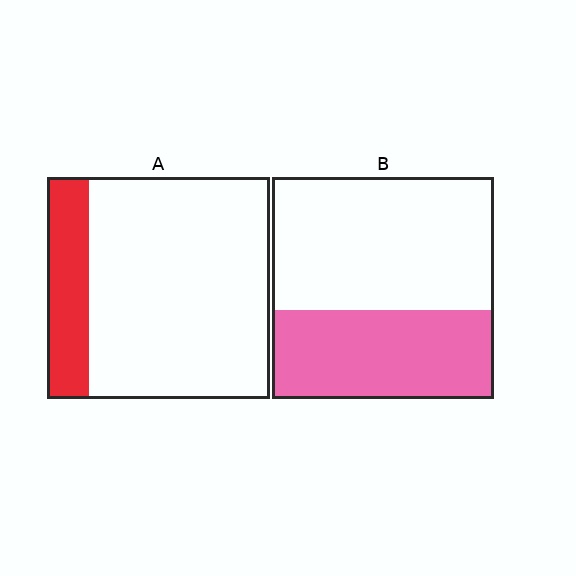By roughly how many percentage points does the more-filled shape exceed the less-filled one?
By roughly 20 percentage points (B over A).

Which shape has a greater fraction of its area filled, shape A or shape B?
Shape B.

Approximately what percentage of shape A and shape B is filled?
A is approximately 20% and B is approximately 40%.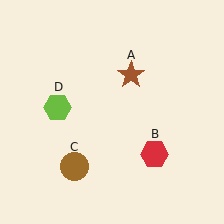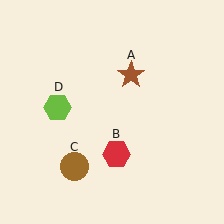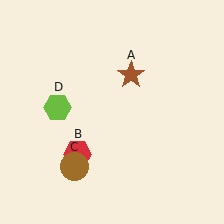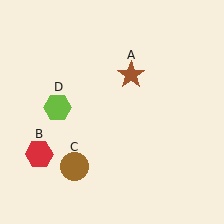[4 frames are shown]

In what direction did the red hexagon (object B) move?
The red hexagon (object B) moved left.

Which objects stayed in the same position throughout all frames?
Brown star (object A) and brown circle (object C) and lime hexagon (object D) remained stationary.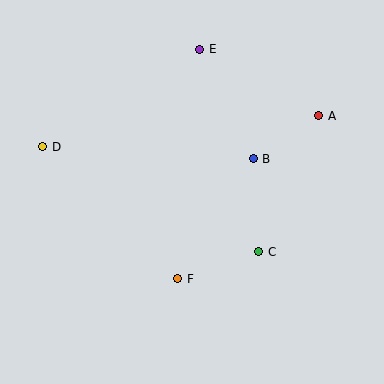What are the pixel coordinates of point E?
Point E is at (200, 49).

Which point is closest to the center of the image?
Point B at (253, 159) is closest to the center.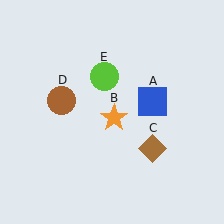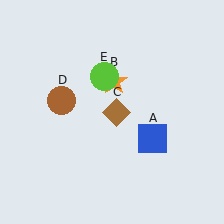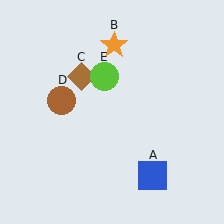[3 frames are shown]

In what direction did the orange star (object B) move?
The orange star (object B) moved up.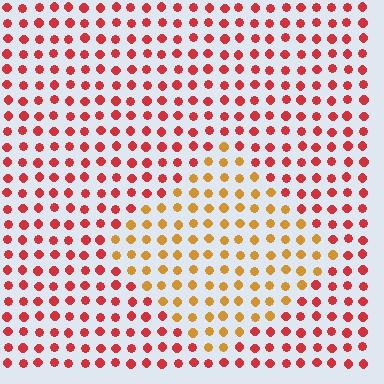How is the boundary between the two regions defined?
The boundary is defined purely by a slight shift in hue (about 41 degrees). Spacing, size, and orientation are identical on both sides.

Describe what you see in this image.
The image is filled with small red elements in a uniform arrangement. A diamond-shaped region is visible where the elements are tinted to a slightly different hue, forming a subtle color boundary.